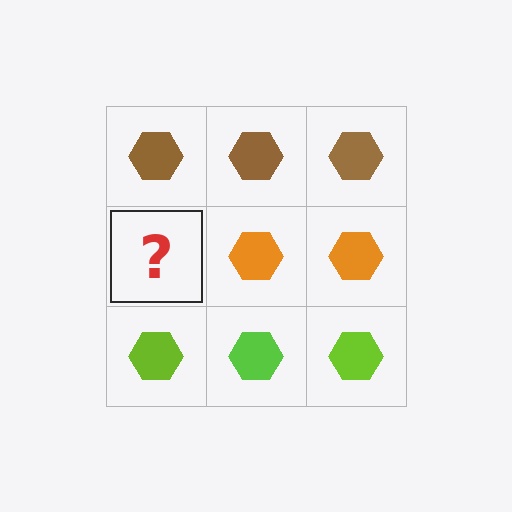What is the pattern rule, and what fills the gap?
The rule is that each row has a consistent color. The gap should be filled with an orange hexagon.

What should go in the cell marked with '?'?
The missing cell should contain an orange hexagon.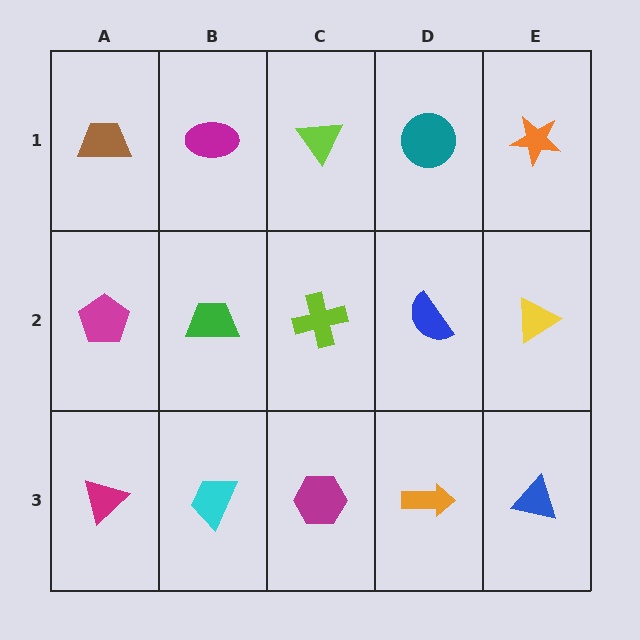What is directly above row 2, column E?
An orange star.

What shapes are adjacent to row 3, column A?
A magenta pentagon (row 2, column A), a cyan trapezoid (row 3, column B).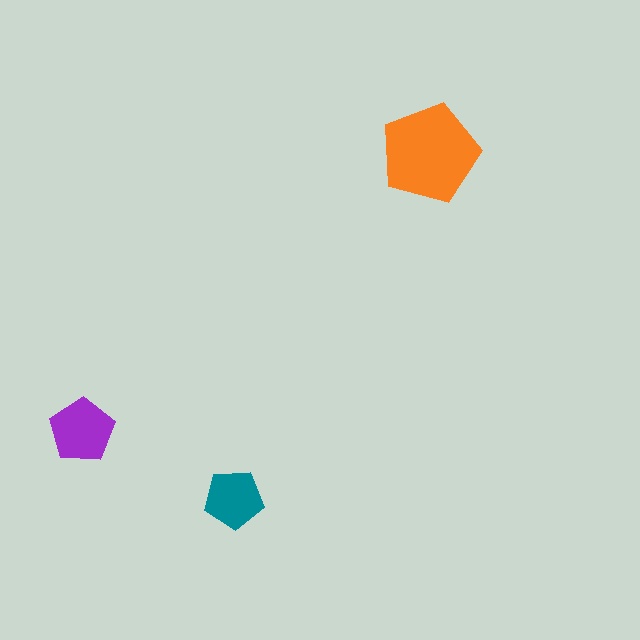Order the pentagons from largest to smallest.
the orange one, the purple one, the teal one.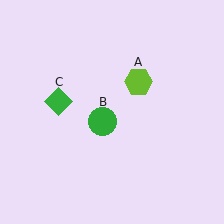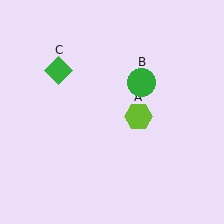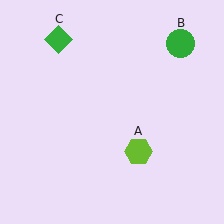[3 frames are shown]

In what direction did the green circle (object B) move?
The green circle (object B) moved up and to the right.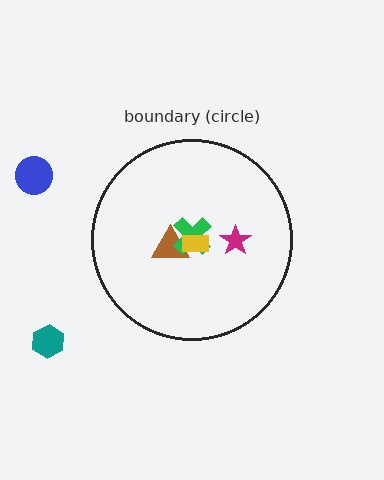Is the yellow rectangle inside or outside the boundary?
Inside.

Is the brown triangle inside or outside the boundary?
Inside.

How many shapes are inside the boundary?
4 inside, 2 outside.